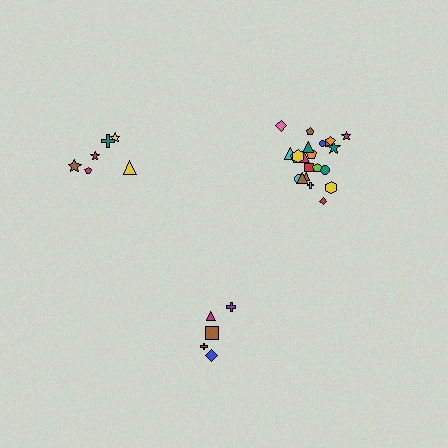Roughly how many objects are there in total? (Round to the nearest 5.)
Roughly 35 objects in total.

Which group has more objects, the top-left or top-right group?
The top-right group.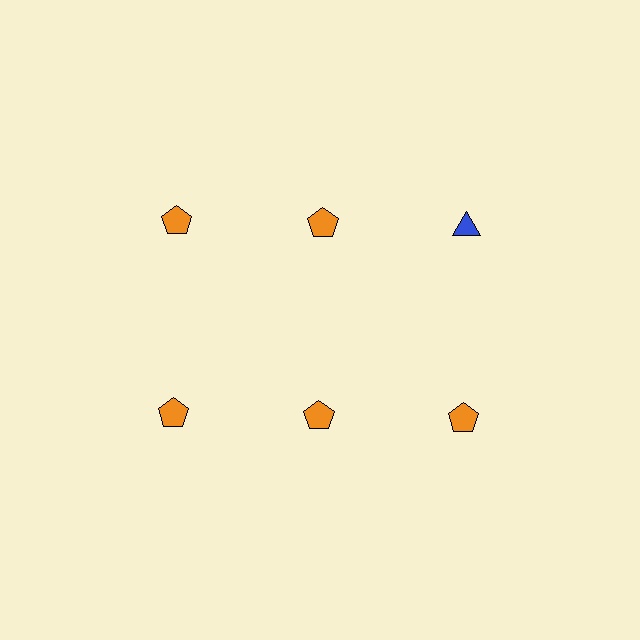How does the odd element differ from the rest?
It differs in both color (blue instead of orange) and shape (triangle instead of pentagon).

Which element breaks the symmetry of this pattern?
The blue triangle in the top row, center column breaks the symmetry. All other shapes are orange pentagons.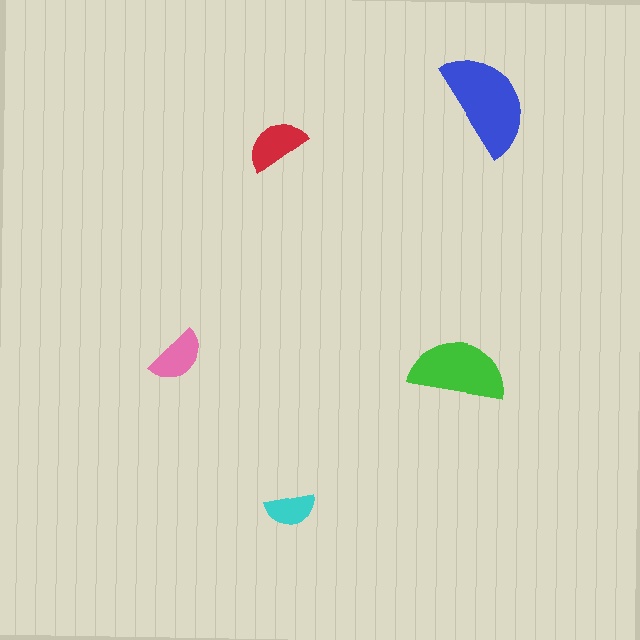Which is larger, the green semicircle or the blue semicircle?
The blue one.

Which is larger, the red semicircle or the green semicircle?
The green one.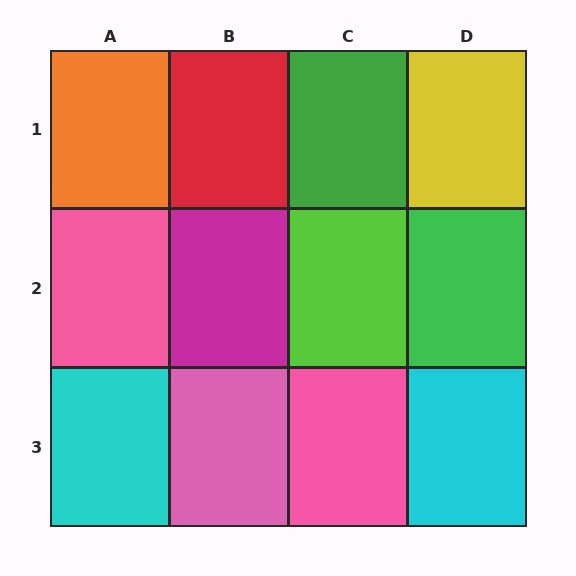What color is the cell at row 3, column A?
Cyan.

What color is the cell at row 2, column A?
Pink.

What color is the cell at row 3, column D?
Cyan.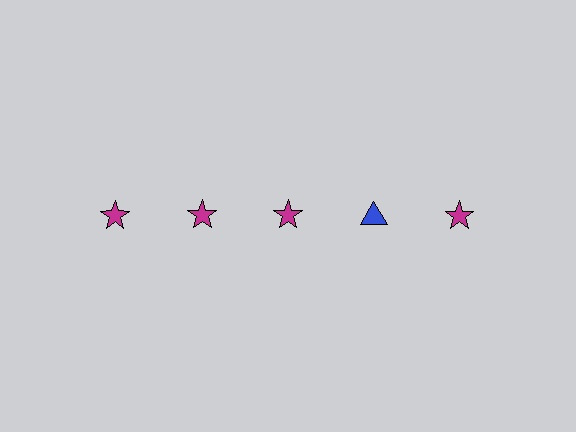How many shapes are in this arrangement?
There are 5 shapes arranged in a grid pattern.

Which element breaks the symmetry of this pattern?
The blue triangle in the top row, second from right column breaks the symmetry. All other shapes are magenta stars.